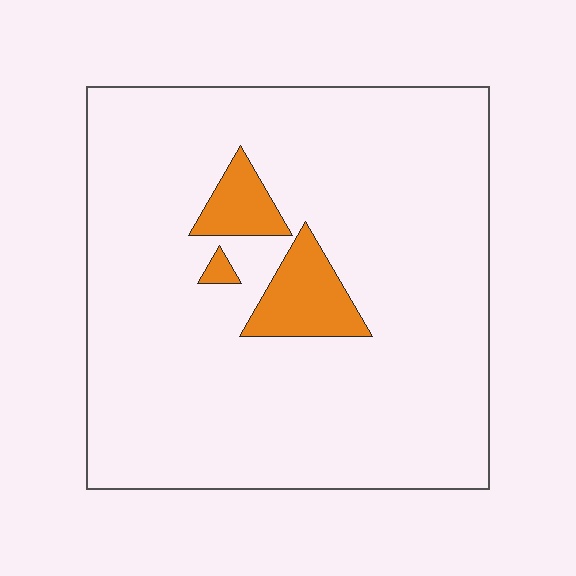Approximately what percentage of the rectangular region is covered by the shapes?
Approximately 10%.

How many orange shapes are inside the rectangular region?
3.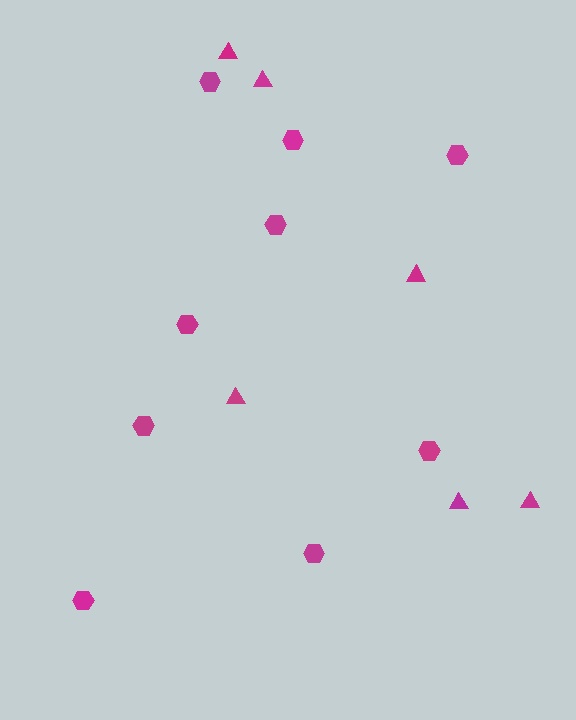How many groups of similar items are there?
There are 2 groups: one group of triangles (6) and one group of hexagons (9).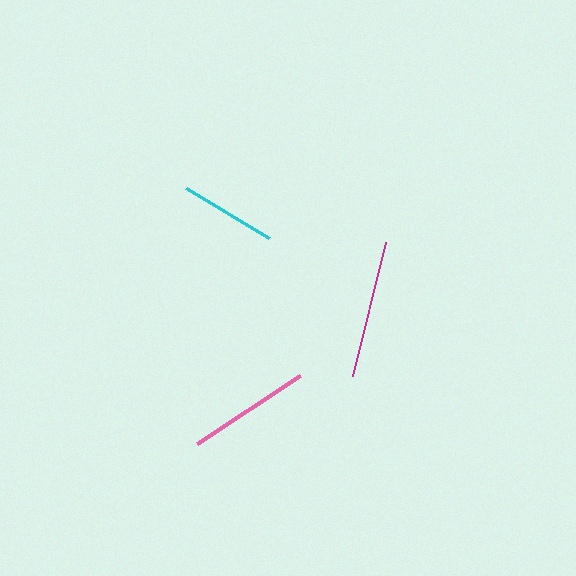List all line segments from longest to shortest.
From longest to shortest: magenta, pink, cyan.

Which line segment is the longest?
The magenta line is the longest at approximately 138 pixels.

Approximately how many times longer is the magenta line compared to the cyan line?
The magenta line is approximately 1.4 times the length of the cyan line.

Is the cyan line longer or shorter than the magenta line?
The magenta line is longer than the cyan line.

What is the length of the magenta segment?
The magenta segment is approximately 138 pixels long.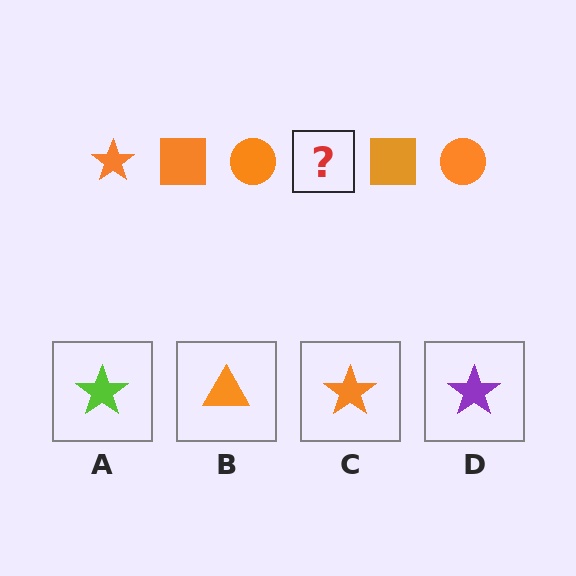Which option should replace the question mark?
Option C.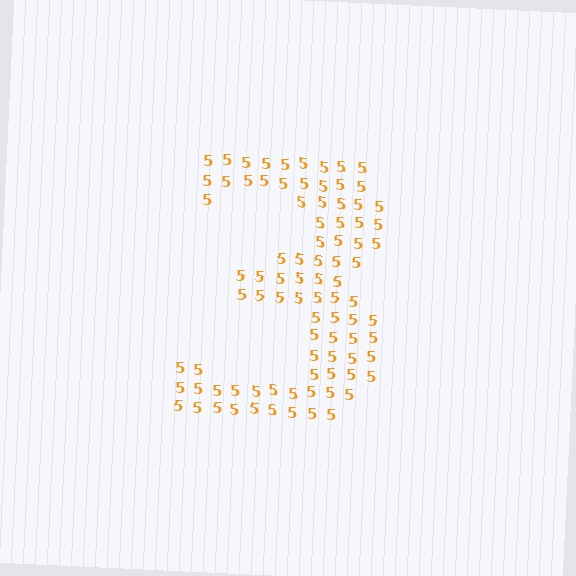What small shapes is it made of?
It is made of small digit 5's.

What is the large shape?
The large shape is the digit 3.